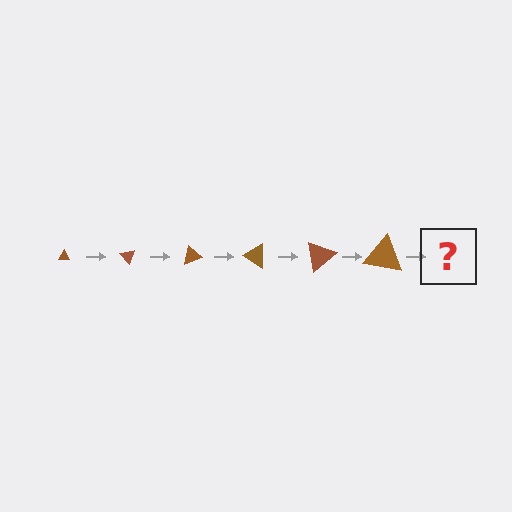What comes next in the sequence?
The next element should be a triangle, larger than the previous one and rotated 300 degrees from the start.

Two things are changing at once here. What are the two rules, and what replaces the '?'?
The two rules are that the triangle grows larger each step and it rotates 50 degrees each step. The '?' should be a triangle, larger than the previous one and rotated 300 degrees from the start.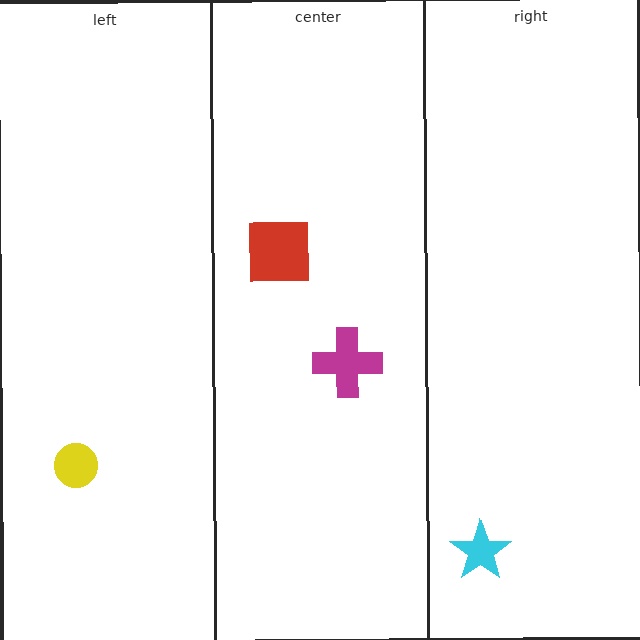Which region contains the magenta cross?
The center region.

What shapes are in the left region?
The yellow circle.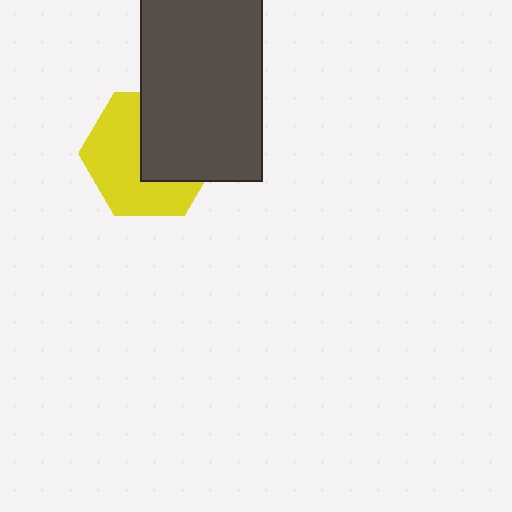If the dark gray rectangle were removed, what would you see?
You would see the complete yellow hexagon.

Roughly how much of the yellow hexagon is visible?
About half of it is visible (roughly 55%).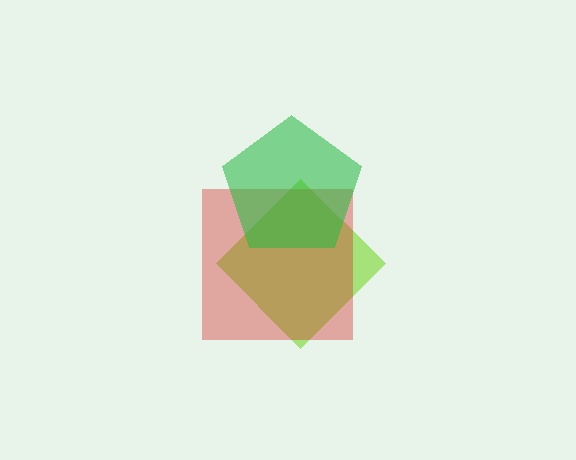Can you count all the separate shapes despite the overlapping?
Yes, there are 3 separate shapes.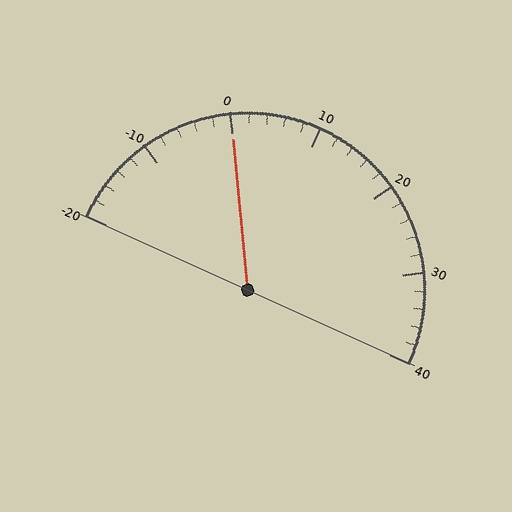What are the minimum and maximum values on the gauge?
The gauge ranges from -20 to 40.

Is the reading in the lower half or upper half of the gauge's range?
The reading is in the lower half of the range (-20 to 40).